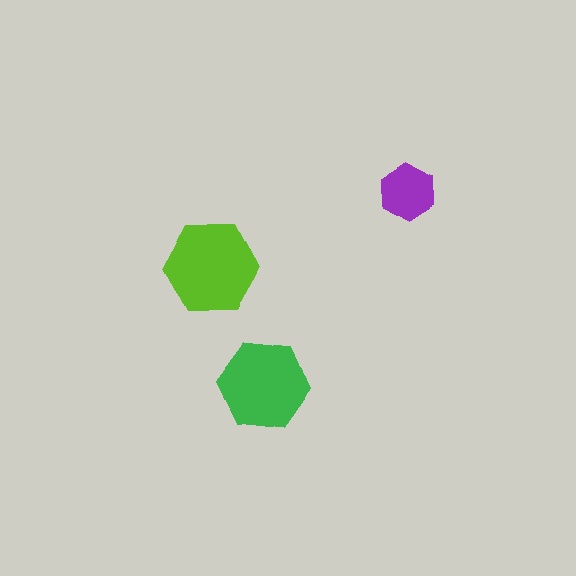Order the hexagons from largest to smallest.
the lime one, the green one, the purple one.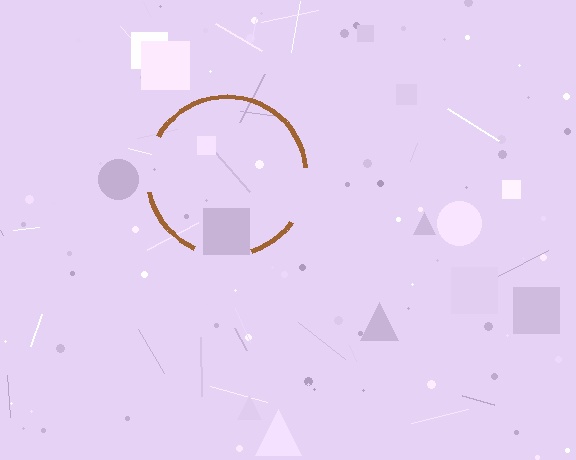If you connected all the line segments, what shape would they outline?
They would outline a circle.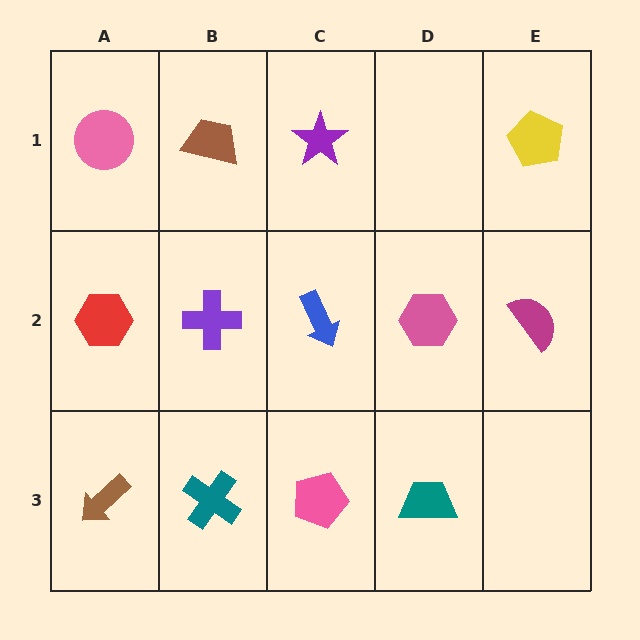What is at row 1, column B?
A brown trapezoid.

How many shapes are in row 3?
4 shapes.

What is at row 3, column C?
A pink pentagon.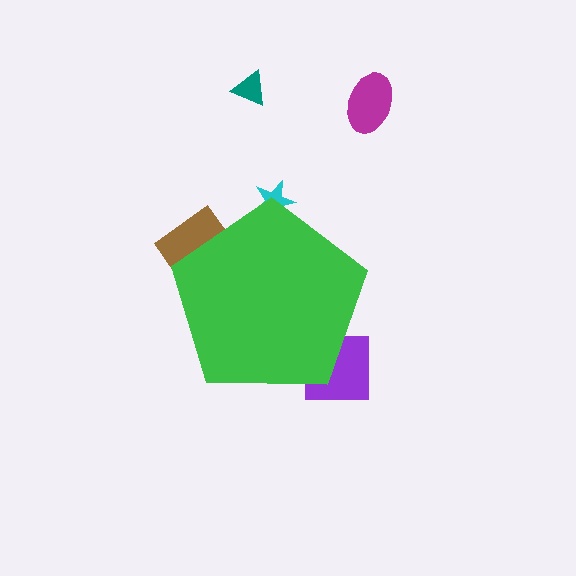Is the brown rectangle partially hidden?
Yes, the brown rectangle is partially hidden behind the green pentagon.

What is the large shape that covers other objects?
A green pentagon.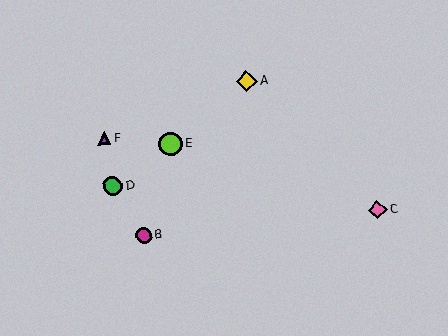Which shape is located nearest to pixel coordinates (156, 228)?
The magenta circle (labeled B) at (144, 235) is nearest to that location.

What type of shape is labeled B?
Shape B is a magenta circle.